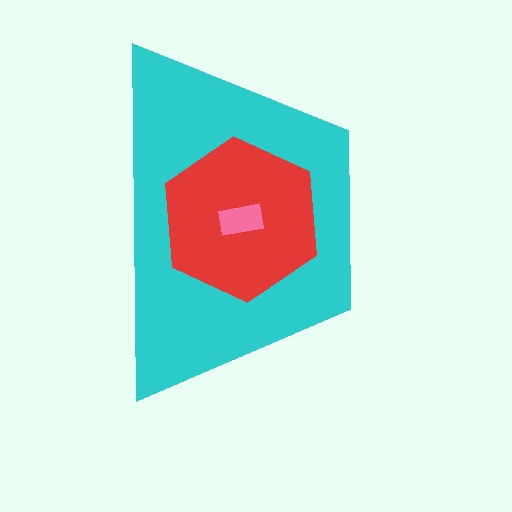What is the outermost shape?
The cyan trapezoid.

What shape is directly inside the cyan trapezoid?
The red hexagon.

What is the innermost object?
The pink rectangle.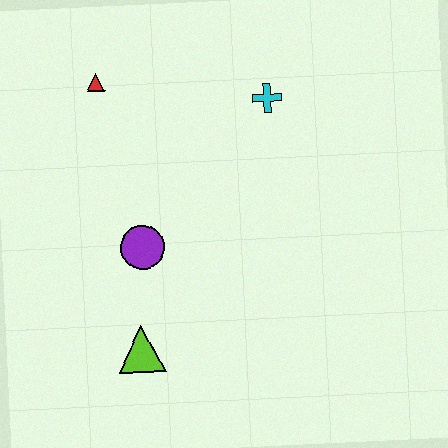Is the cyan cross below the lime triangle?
No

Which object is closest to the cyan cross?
The red triangle is closest to the cyan cross.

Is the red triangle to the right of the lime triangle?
No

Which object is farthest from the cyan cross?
The lime triangle is farthest from the cyan cross.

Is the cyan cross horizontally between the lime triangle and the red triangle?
No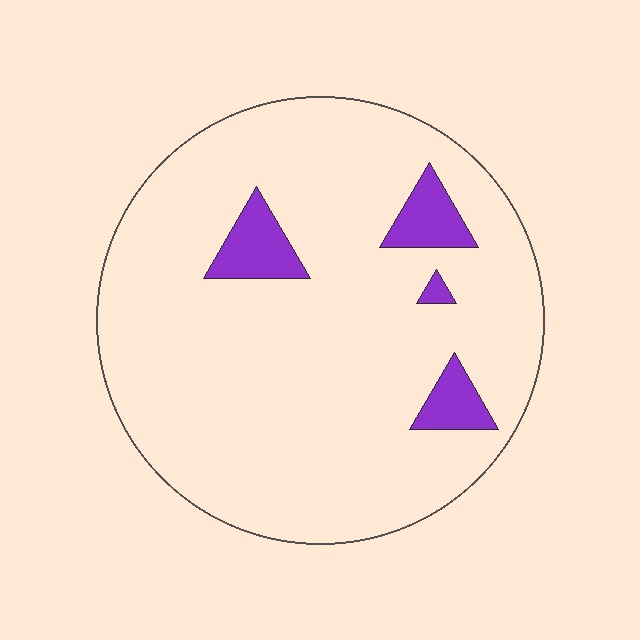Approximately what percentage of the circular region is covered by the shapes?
Approximately 10%.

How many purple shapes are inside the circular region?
4.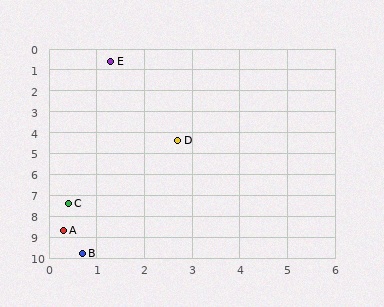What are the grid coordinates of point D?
Point D is at approximately (2.7, 4.4).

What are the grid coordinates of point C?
Point C is at approximately (0.4, 7.4).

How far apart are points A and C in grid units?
Points A and C are about 1.3 grid units apart.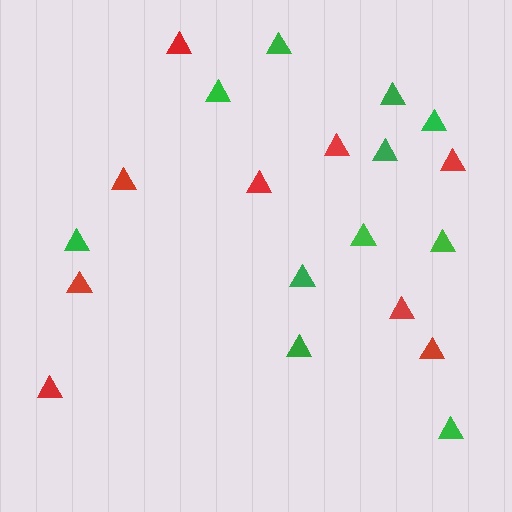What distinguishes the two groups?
There are 2 groups: one group of red triangles (9) and one group of green triangles (11).